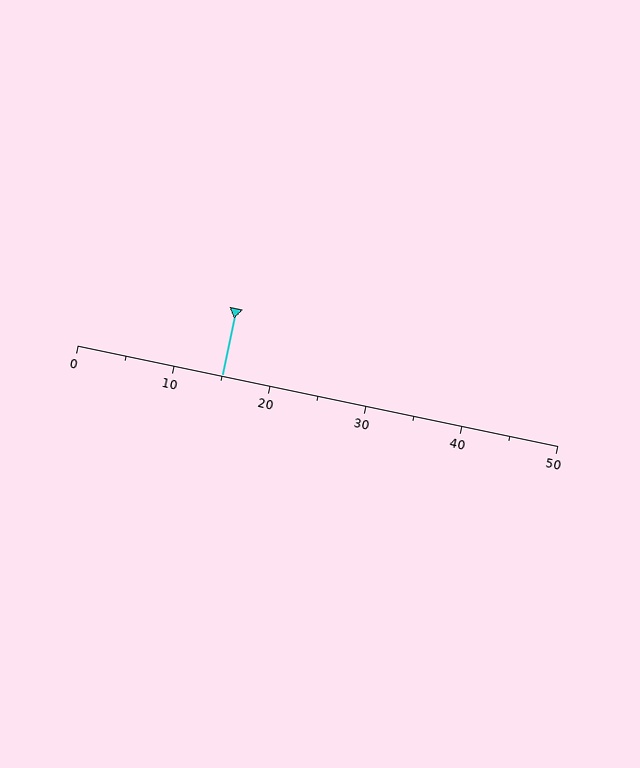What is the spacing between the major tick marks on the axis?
The major ticks are spaced 10 apart.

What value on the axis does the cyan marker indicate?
The marker indicates approximately 15.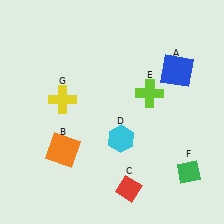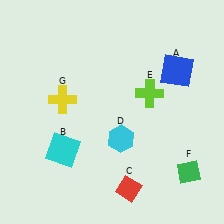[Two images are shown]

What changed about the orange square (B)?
In Image 1, B is orange. In Image 2, it changed to cyan.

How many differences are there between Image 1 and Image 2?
There is 1 difference between the two images.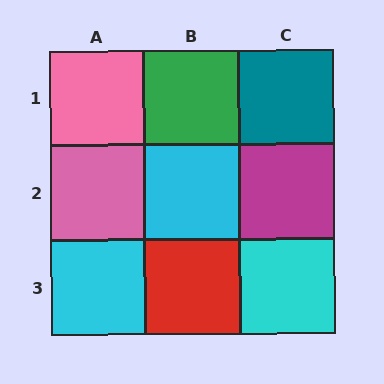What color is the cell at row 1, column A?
Pink.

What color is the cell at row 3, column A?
Cyan.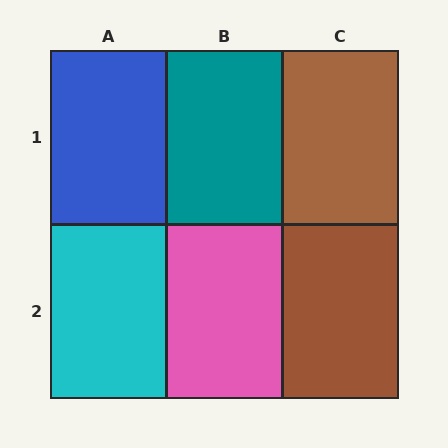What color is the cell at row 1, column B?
Teal.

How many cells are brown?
2 cells are brown.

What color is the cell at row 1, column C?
Brown.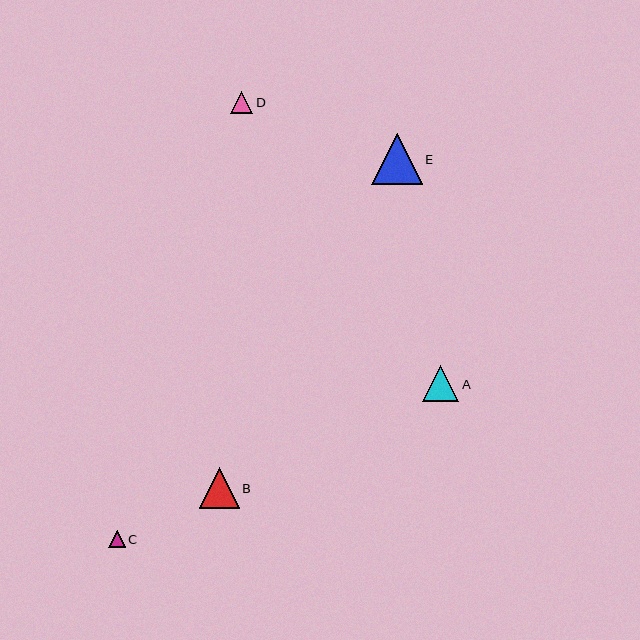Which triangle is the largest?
Triangle E is the largest with a size of approximately 51 pixels.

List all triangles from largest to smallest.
From largest to smallest: E, B, A, D, C.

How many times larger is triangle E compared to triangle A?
Triangle E is approximately 1.4 times the size of triangle A.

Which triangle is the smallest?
Triangle C is the smallest with a size of approximately 17 pixels.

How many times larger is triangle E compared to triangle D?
Triangle E is approximately 2.3 times the size of triangle D.